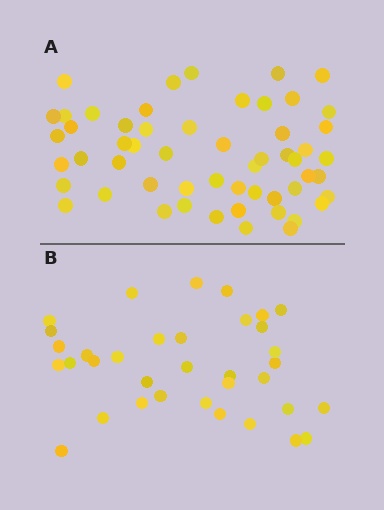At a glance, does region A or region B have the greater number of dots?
Region A (the top region) has more dots.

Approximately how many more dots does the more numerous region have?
Region A has approximately 20 more dots than region B.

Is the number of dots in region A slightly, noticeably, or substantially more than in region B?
Region A has substantially more. The ratio is roughly 1.6 to 1.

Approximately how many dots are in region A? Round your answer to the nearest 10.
About 60 dots. (The exact count is 55, which rounds to 60.)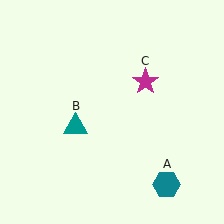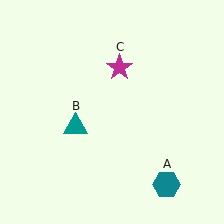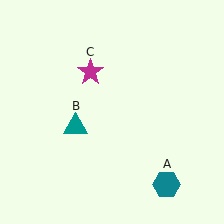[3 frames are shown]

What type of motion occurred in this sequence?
The magenta star (object C) rotated counterclockwise around the center of the scene.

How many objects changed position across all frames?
1 object changed position: magenta star (object C).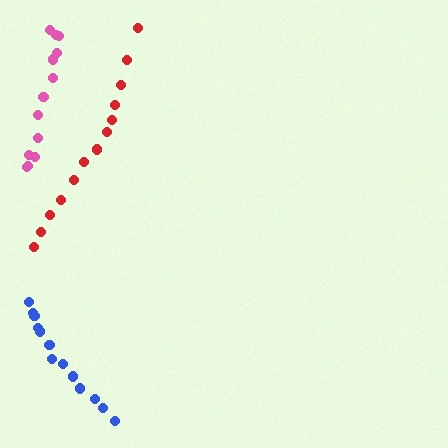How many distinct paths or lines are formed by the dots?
There are 3 distinct paths.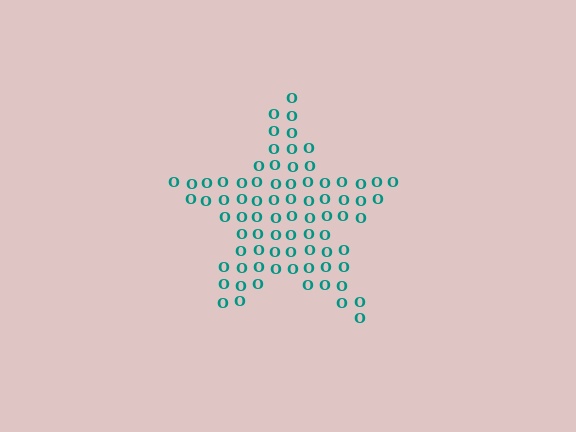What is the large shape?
The large shape is a star.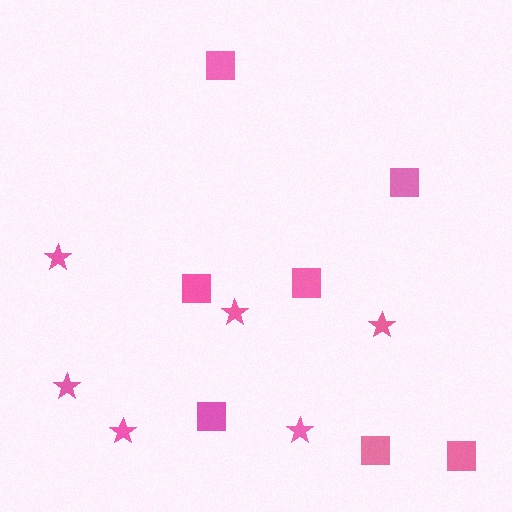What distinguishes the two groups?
There are 2 groups: one group of squares (7) and one group of stars (6).